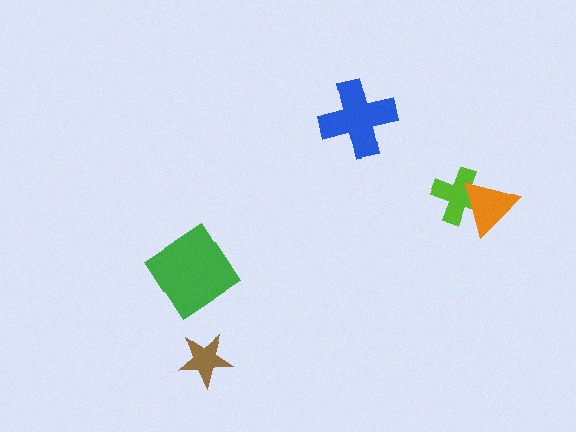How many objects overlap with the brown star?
0 objects overlap with the brown star.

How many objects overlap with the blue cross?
0 objects overlap with the blue cross.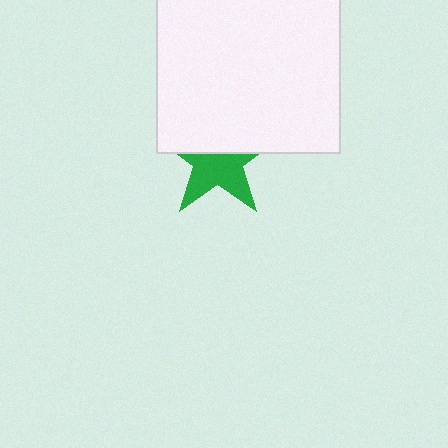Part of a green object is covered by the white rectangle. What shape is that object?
It is a star.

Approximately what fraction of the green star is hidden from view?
Roughly 47% of the green star is hidden behind the white rectangle.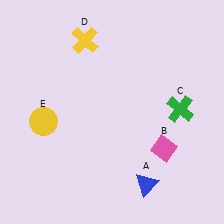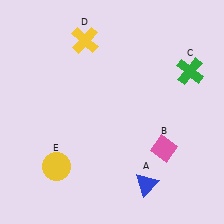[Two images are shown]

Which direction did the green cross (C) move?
The green cross (C) moved up.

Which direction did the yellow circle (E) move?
The yellow circle (E) moved down.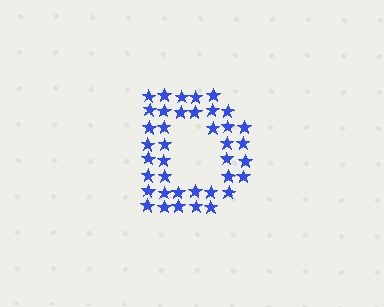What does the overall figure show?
The overall figure shows the letter D.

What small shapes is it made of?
It is made of small stars.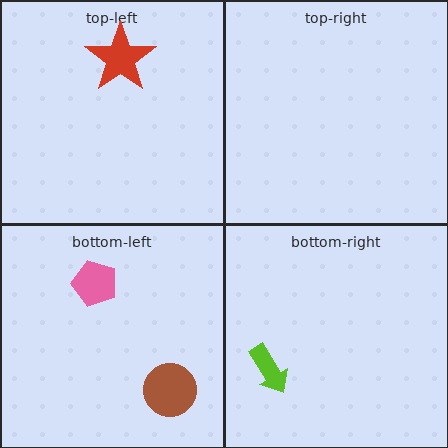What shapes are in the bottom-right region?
The lime arrow.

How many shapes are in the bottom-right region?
1.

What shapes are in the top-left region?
The red star.